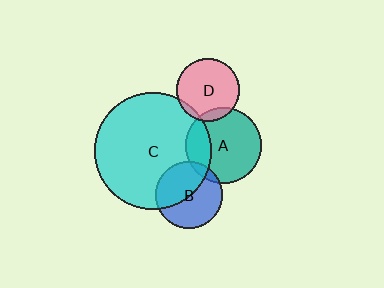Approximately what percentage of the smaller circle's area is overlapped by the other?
Approximately 10%.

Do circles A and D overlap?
Yes.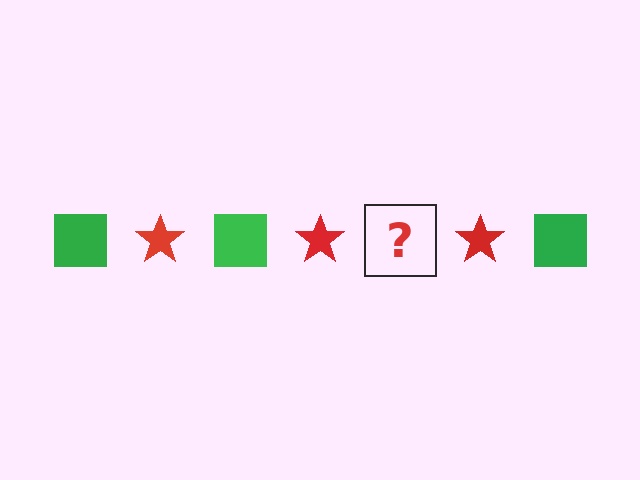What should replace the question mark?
The question mark should be replaced with a green square.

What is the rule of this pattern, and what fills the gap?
The rule is that the pattern alternates between green square and red star. The gap should be filled with a green square.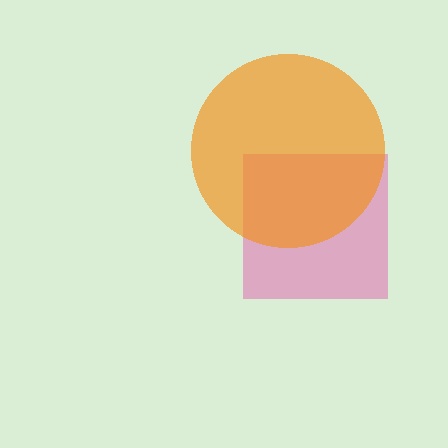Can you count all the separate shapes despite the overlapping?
Yes, there are 2 separate shapes.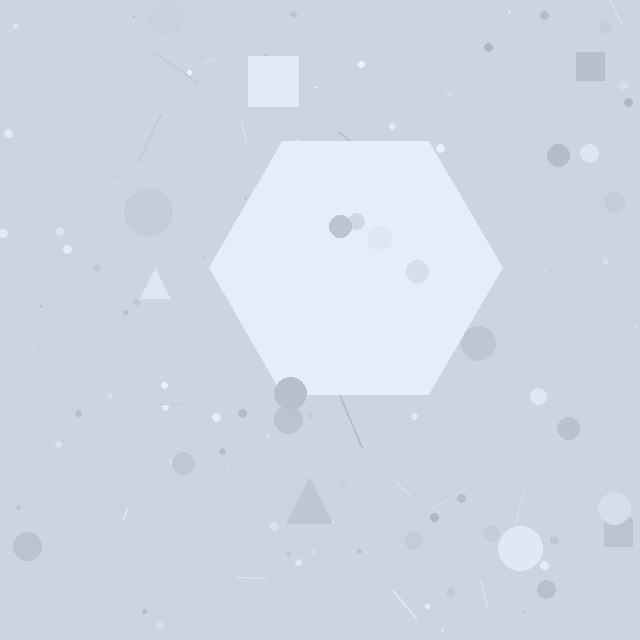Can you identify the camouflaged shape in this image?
The camouflaged shape is a hexagon.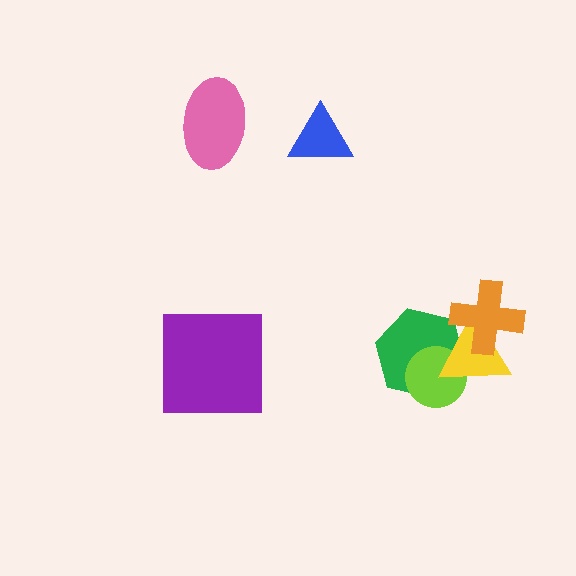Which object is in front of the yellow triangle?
The orange cross is in front of the yellow triangle.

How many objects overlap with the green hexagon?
3 objects overlap with the green hexagon.